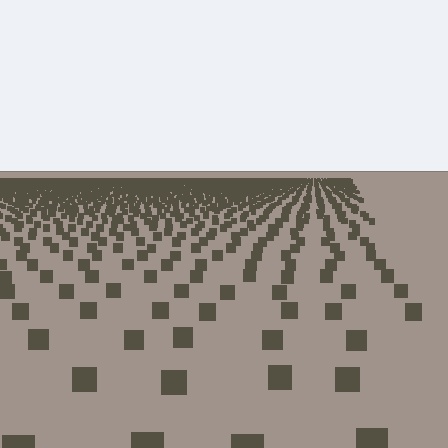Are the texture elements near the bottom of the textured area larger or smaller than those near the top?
Larger. Near the bottom, elements are closer to the viewer and appear at a bigger on-screen size.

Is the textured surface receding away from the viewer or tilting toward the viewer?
The surface is receding away from the viewer. Texture elements get smaller and denser toward the top.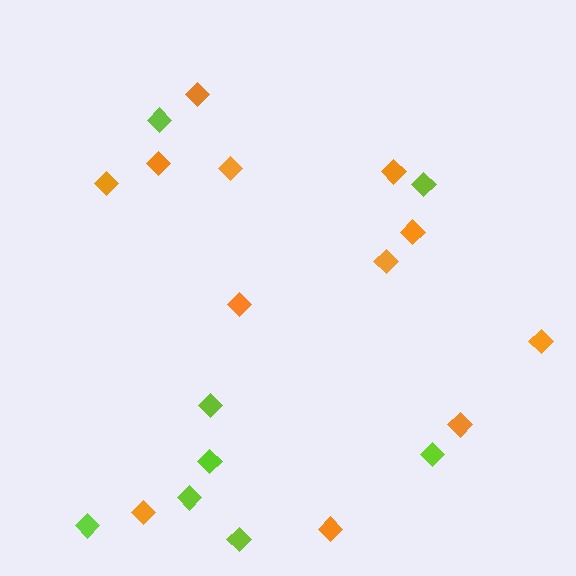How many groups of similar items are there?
There are 2 groups: one group of orange diamonds (12) and one group of lime diamonds (8).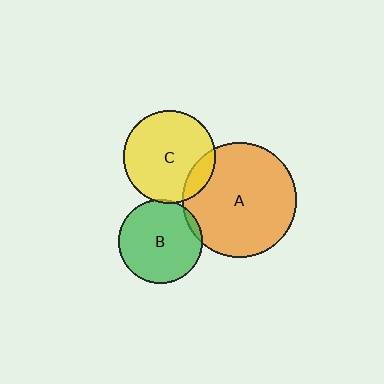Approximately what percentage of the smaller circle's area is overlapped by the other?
Approximately 5%.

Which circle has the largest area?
Circle A (orange).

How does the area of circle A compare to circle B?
Approximately 1.9 times.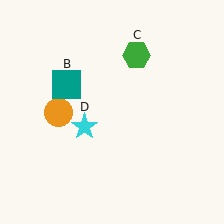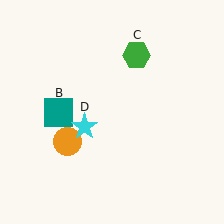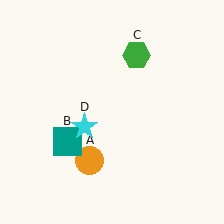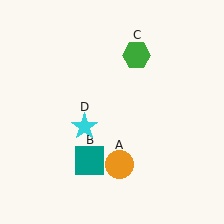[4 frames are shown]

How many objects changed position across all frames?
2 objects changed position: orange circle (object A), teal square (object B).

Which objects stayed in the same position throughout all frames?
Green hexagon (object C) and cyan star (object D) remained stationary.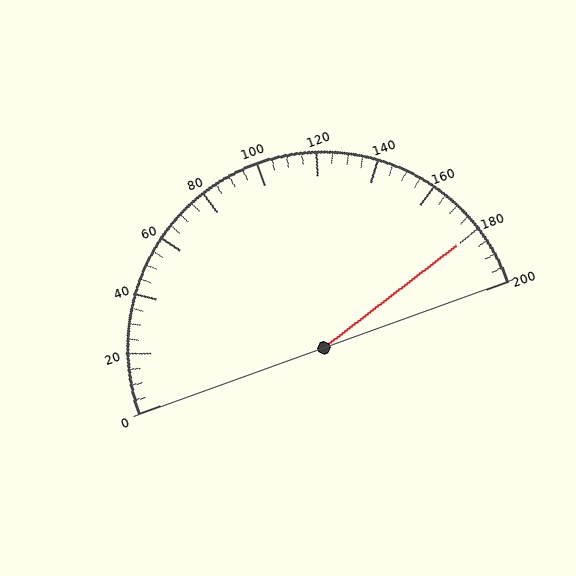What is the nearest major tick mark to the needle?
The nearest major tick mark is 180.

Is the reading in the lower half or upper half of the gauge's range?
The reading is in the upper half of the range (0 to 200).